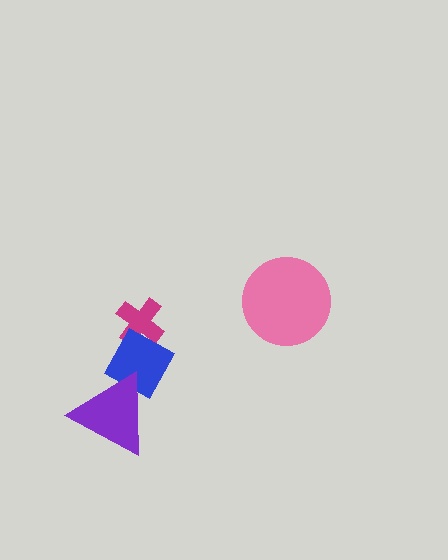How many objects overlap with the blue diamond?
2 objects overlap with the blue diamond.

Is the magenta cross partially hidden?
Yes, it is partially covered by another shape.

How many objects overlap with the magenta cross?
1 object overlaps with the magenta cross.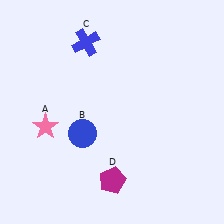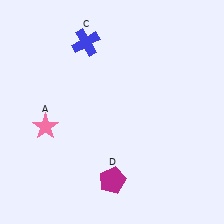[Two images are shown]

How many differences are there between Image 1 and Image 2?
There is 1 difference between the two images.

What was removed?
The blue circle (B) was removed in Image 2.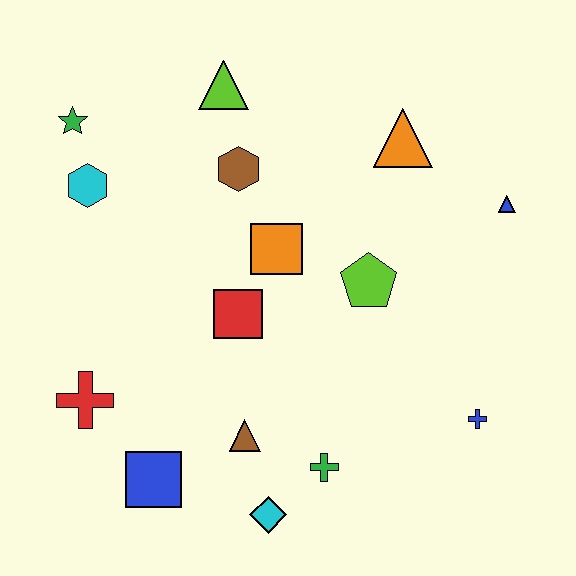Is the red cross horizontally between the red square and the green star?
Yes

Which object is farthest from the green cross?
The green star is farthest from the green cross.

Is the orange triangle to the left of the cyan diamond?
No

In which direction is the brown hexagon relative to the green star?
The brown hexagon is to the right of the green star.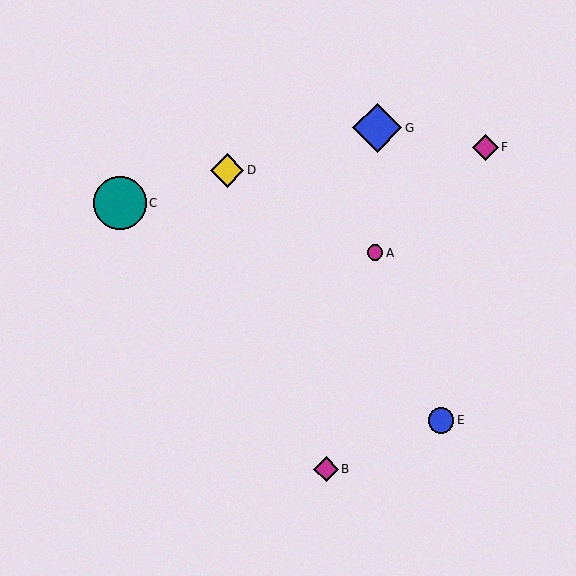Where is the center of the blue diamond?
The center of the blue diamond is at (377, 128).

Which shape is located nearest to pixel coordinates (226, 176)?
The yellow diamond (labeled D) at (227, 170) is nearest to that location.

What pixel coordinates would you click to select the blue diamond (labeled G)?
Click at (377, 128) to select the blue diamond G.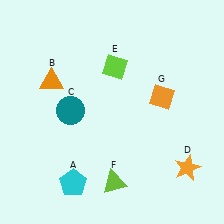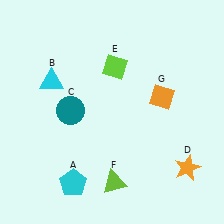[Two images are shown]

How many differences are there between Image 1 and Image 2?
There is 1 difference between the two images.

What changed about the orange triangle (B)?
In Image 1, B is orange. In Image 2, it changed to cyan.